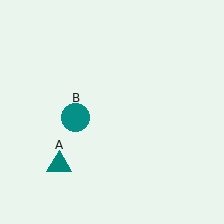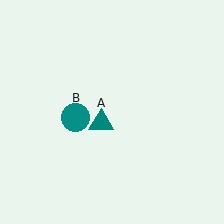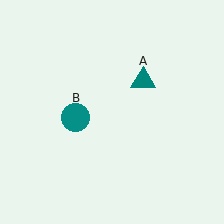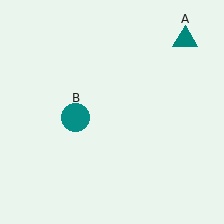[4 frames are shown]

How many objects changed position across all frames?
1 object changed position: teal triangle (object A).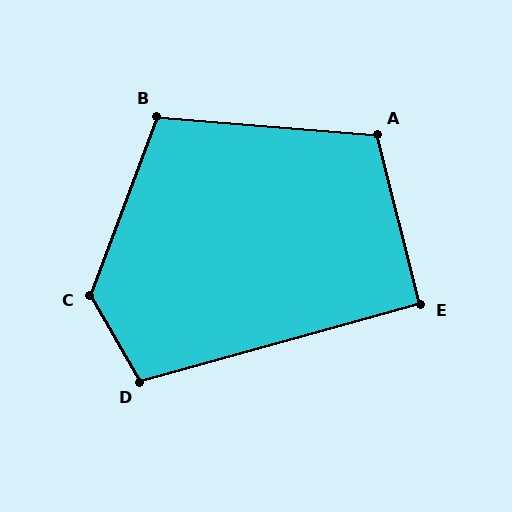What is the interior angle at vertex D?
Approximately 105 degrees (obtuse).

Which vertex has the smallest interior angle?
E, at approximately 91 degrees.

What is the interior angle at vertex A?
Approximately 109 degrees (obtuse).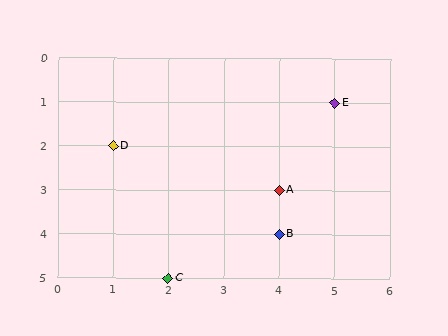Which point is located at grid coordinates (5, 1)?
Point E is at (5, 1).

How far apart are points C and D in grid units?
Points C and D are 1 column and 3 rows apart (about 3.2 grid units diagonally).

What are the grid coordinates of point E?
Point E is at grid coordinates (5, 1).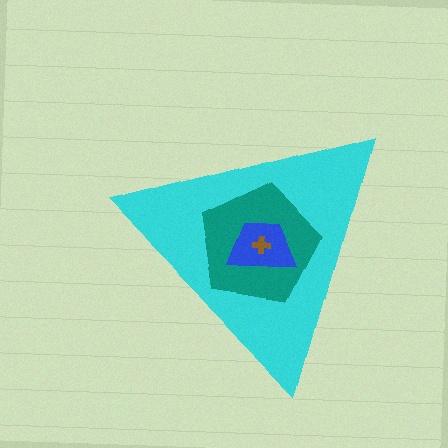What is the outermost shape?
The cyan triangle.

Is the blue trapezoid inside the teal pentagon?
Yes.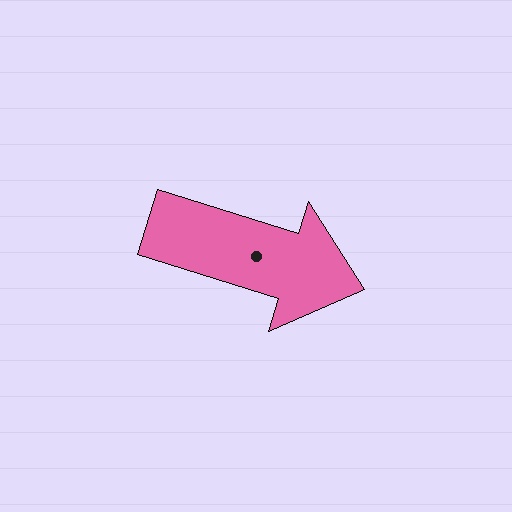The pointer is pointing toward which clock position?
Roughly 4 o'clock.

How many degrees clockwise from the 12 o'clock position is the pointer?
Approximately 107 degrees.